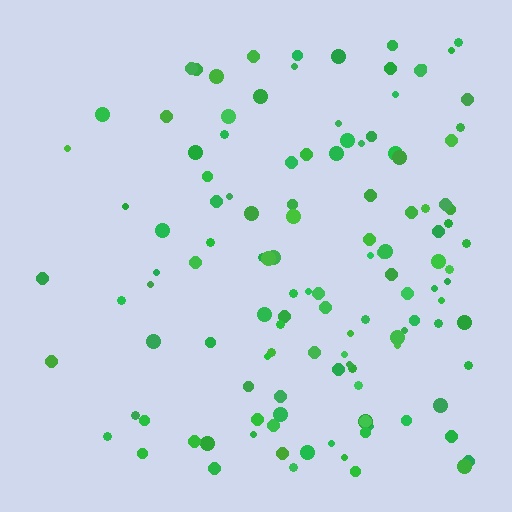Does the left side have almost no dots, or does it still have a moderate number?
Still a moderate number, just noticeably fewer than the right.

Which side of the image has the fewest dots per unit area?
The left.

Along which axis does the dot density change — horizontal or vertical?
Horizontal.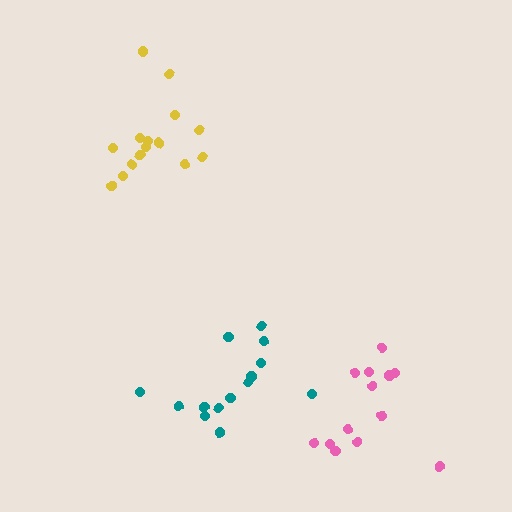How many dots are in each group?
Group 1: 15 dots, Group 2: 13 dots, Group 3: 14 dots (42 total).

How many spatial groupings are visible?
There are 3 spatial groupings.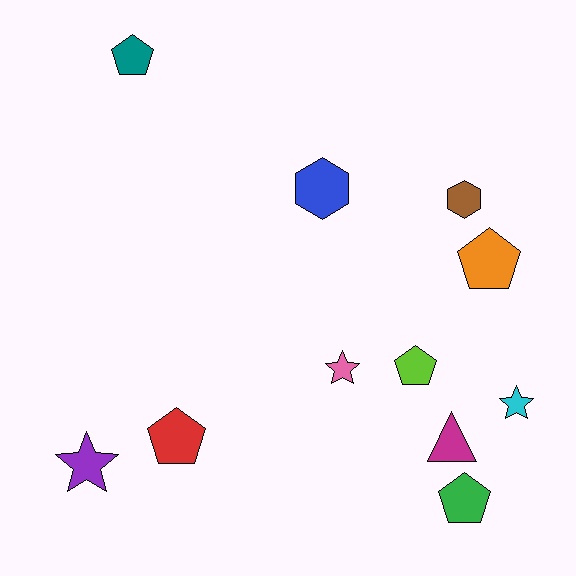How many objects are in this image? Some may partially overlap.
There are 11 objects.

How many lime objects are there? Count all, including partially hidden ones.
There is 1 lime object.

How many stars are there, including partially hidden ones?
There are 3 stars.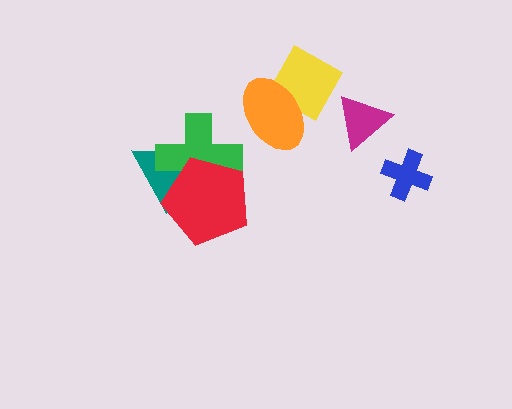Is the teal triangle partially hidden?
Yes, it is partially covered by another shape.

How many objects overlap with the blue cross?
0 objects overlap with the blue cross.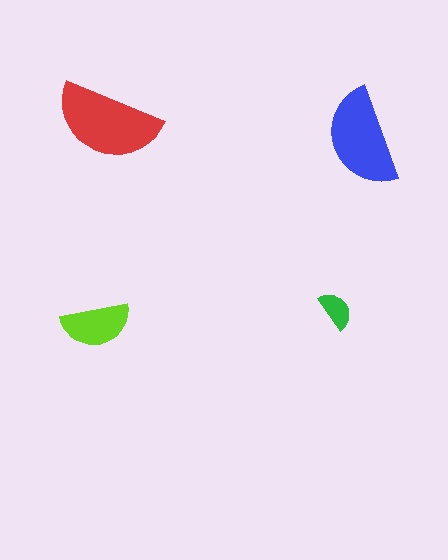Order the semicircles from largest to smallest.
the red one, the blue one, the lime one, the green one.